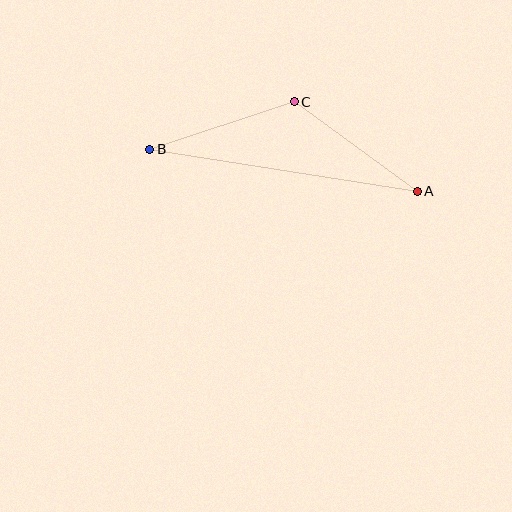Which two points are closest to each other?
Points B and C are closest to each other.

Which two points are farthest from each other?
Points A and B are farthest from each other.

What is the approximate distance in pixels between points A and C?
The distance between A and C is approximately 152 pixels.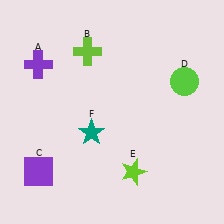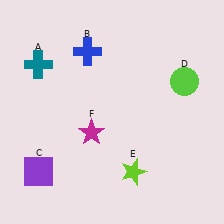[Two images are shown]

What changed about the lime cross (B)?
In Image 1, B is lime. In Image 2, it changed to blue.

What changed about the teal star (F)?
In Image 1, F is teal. In Image 2, it changed to magenta.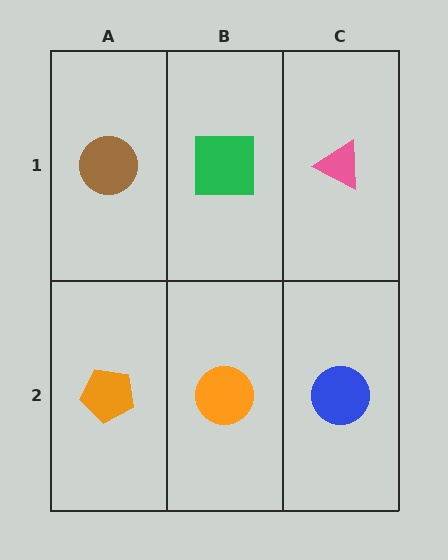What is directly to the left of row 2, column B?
An orange pentagon.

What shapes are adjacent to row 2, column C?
A pink triangle (row 1, column C), an orange circle (row 2, column B).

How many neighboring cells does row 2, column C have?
2.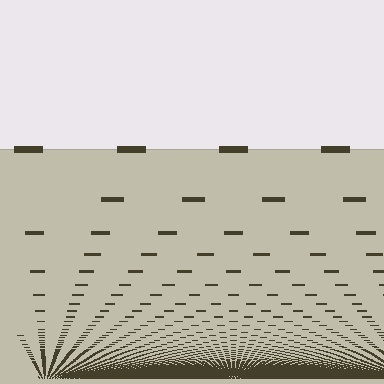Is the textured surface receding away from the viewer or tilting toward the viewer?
The surface appears to tilt toward the viewer. Texture elements get larger and sparser toward the top.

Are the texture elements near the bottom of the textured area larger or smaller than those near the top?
Smaller. The gradient is inverted — elements near the bottom are smaller and denser.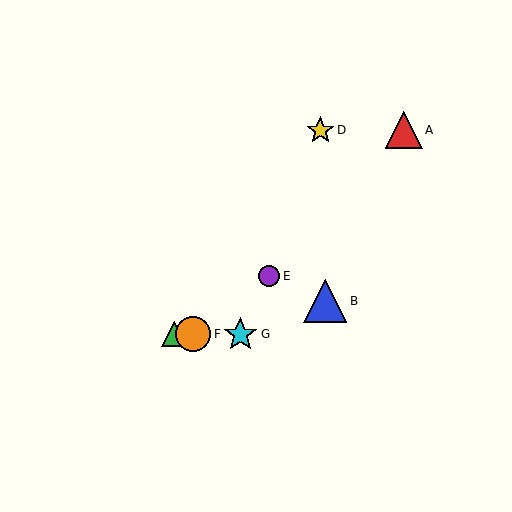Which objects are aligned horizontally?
Objects C, F, G are aligned horizontally.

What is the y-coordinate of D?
Object D is at y≈130.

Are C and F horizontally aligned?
Yes, both are at y≈334.